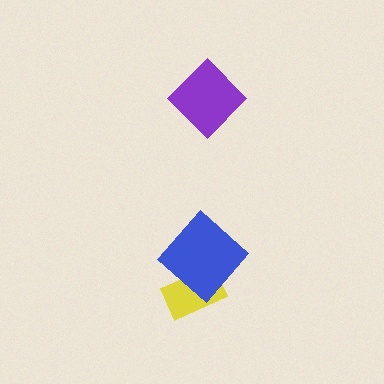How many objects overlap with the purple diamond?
0 objects overlap with the purple diamond.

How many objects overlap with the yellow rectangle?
1 object overlaps with the yellow rectangle.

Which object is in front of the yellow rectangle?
The blue diamond is in front of the yellow rectangle.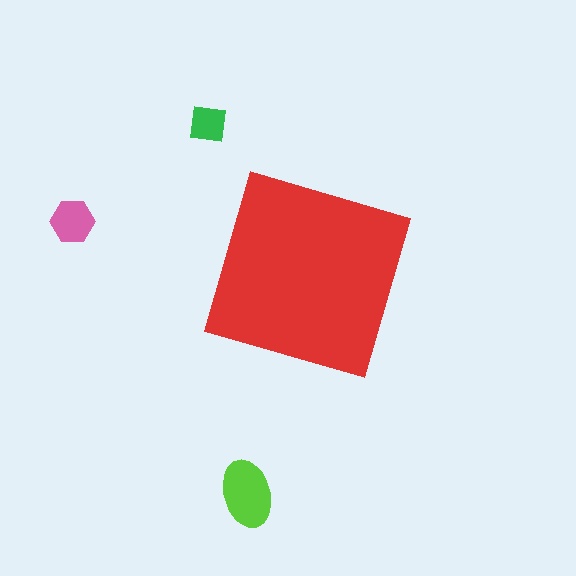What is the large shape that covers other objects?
A red square.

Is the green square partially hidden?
No, the green square is fully visible.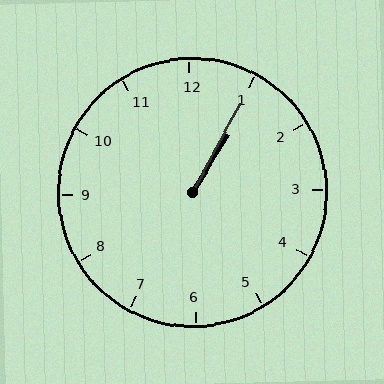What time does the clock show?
1:05.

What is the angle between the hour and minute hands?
Approximately 2 degrees.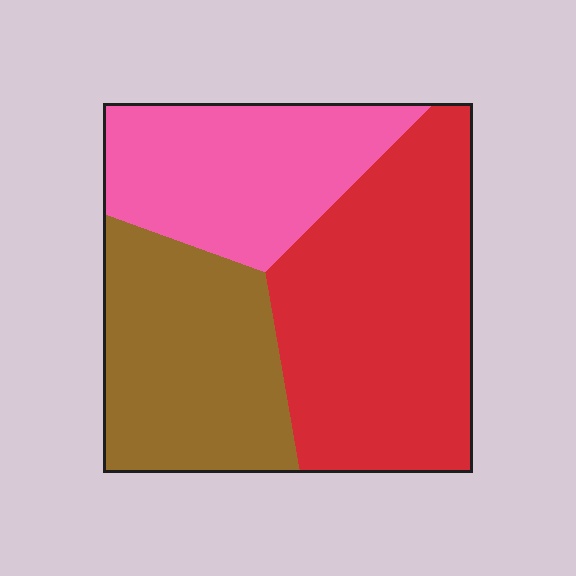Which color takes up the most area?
Red, at roughly 45%.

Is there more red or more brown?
Red.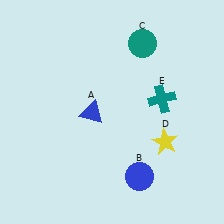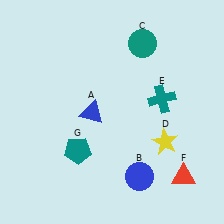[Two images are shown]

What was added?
A red triangle (F), a teal pentagon (G) were added in Image 2.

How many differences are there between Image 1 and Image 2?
There are 2 differences between the two images.